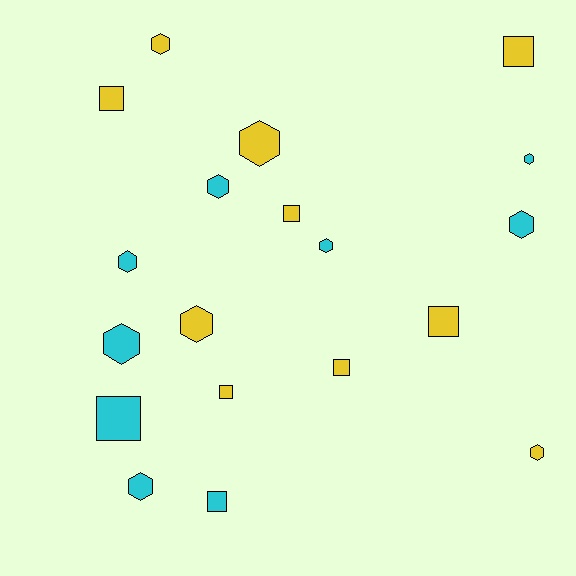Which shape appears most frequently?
Hexagon, with 11 objects.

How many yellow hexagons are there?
There are 4 yellow hexagons.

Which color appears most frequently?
Yellow, with 10 objects.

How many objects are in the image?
There are 19 objects.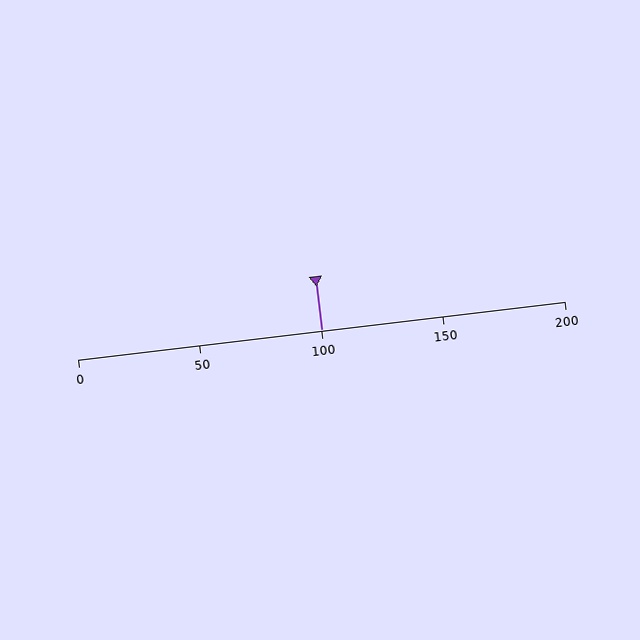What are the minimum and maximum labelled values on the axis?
The axis runs from 0 to 200.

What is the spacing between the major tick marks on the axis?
The major ticks are spaced 50 apart.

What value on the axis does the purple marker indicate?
The marker indicates approximately 100.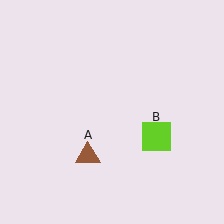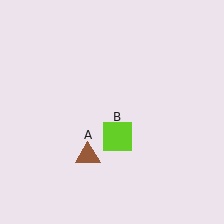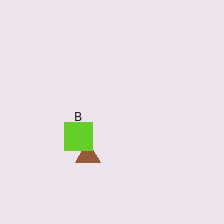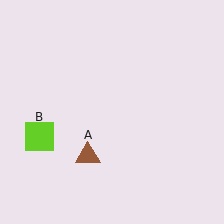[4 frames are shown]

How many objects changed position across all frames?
1 object changed position: lime square (object B).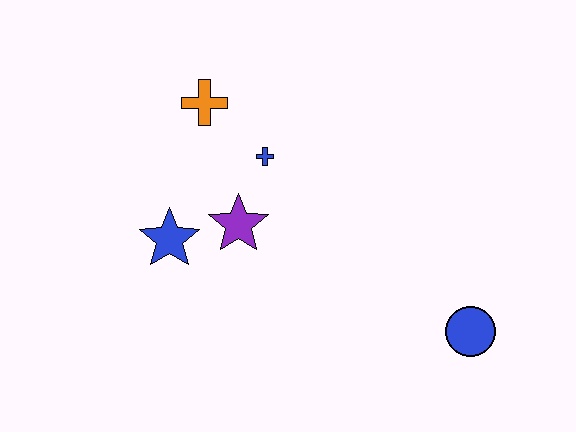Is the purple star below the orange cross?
Yes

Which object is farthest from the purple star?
The blue circle is farthest from the purple star.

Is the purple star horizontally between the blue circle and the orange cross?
Yes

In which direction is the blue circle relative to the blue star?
The blue circle is to the right of the blue star.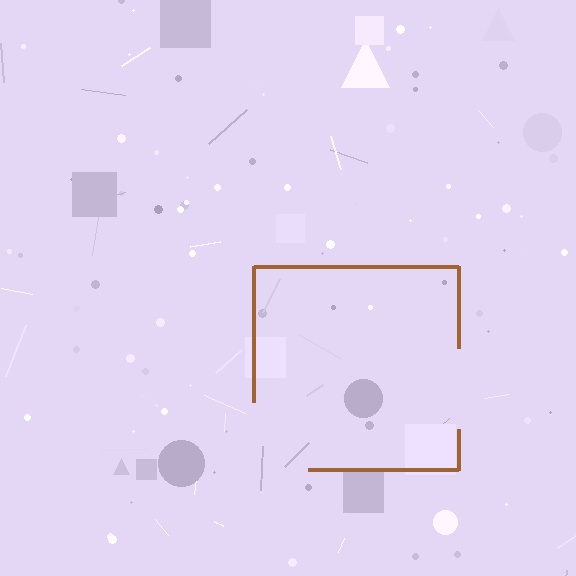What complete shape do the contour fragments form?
The contour fragments form a square.